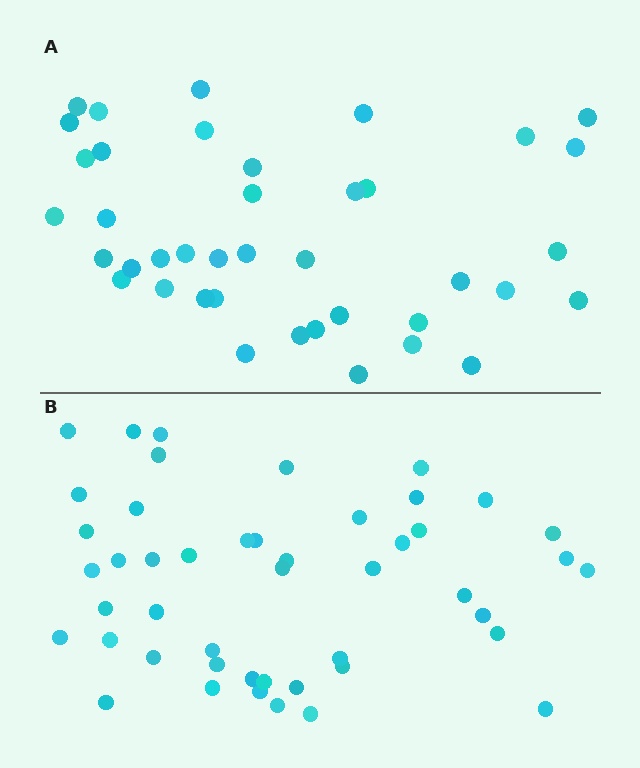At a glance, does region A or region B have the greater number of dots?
Region B (the bottom region) has more dots.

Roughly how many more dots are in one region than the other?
Region B has roughly 8 or so more dots than region A.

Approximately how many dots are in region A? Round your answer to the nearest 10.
About 40 dots.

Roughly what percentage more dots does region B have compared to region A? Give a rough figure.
About 20% more.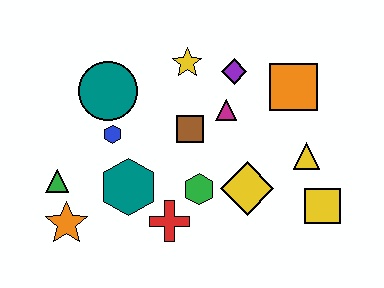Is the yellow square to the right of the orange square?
Yes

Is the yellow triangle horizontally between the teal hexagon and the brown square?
No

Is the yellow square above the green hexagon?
No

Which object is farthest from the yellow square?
The green triangle is farthest from the yellow square.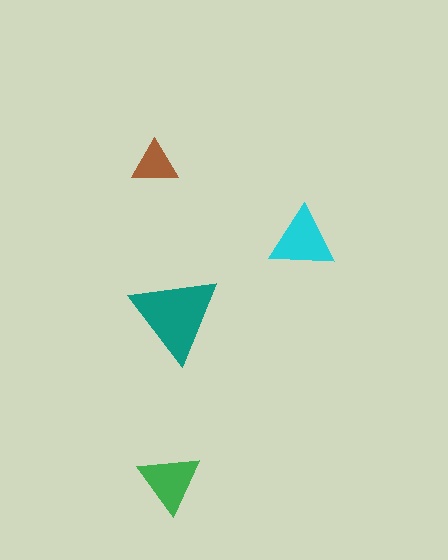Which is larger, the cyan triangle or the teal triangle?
The teal one.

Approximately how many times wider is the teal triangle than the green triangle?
About 1.5 times wider.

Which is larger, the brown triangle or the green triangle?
The green one.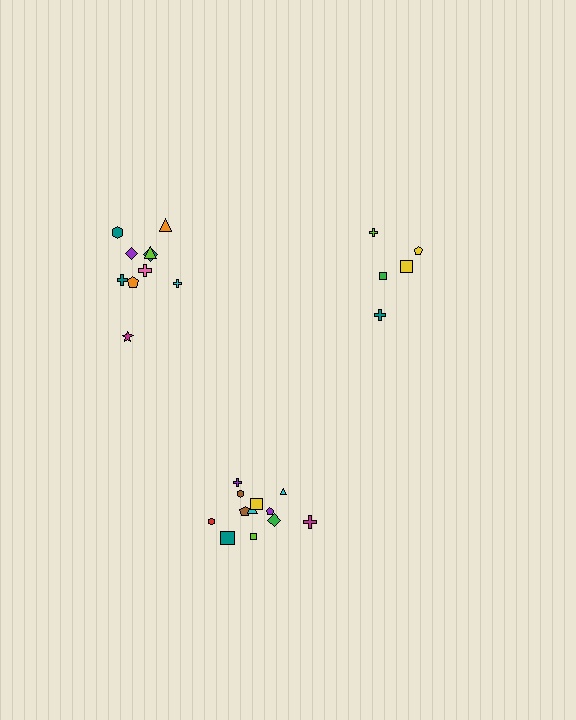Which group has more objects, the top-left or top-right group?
The top-left group.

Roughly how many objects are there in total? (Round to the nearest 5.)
Roughly 25 objects in total.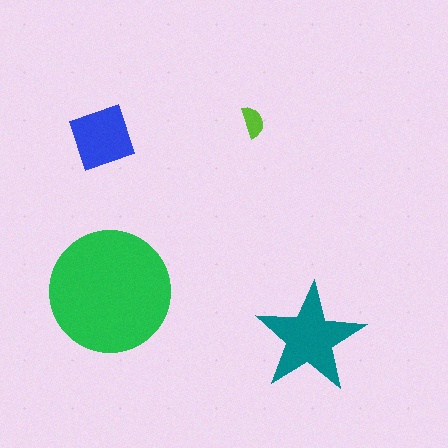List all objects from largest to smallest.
The green circle, the teal star, the blue square, the lime semicircle.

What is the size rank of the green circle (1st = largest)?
1st.